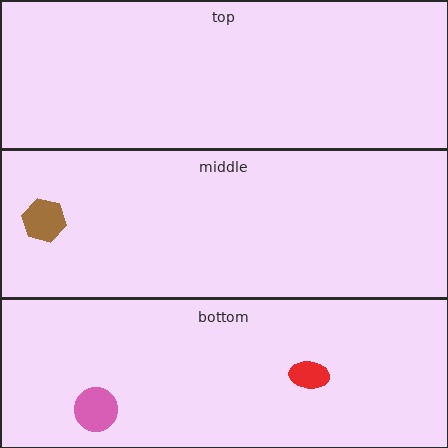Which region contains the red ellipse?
The bottom region.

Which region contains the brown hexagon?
The middle region.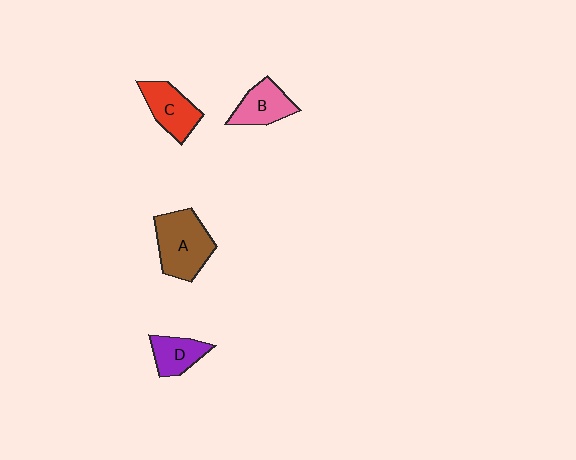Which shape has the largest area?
Shape A (brown).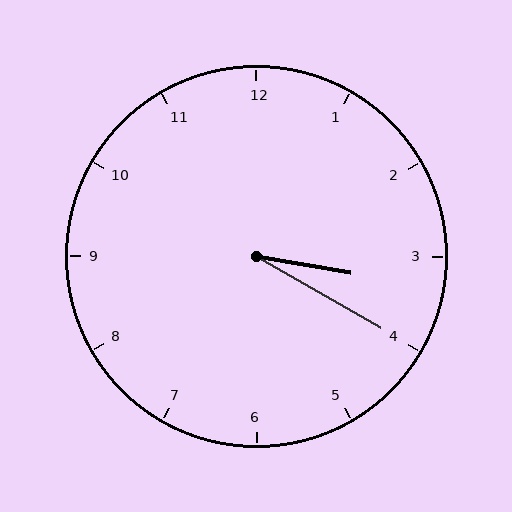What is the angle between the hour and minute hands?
Approximately 20 degrees.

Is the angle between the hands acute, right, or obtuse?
It is acute.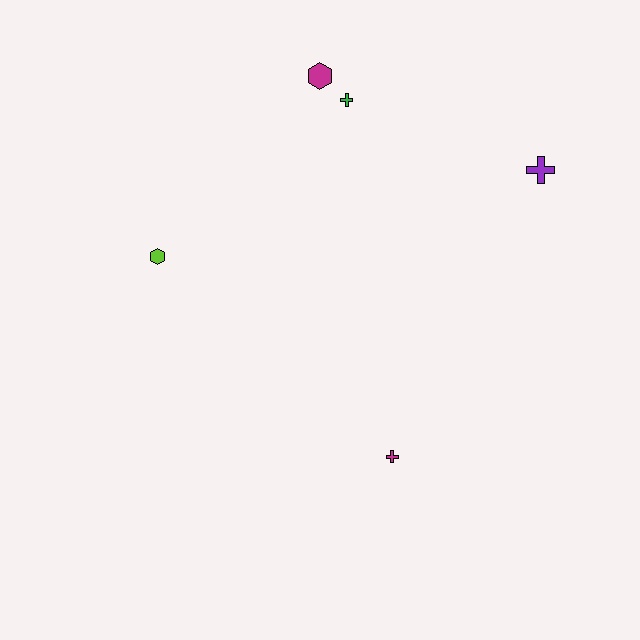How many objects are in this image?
There are 5 objects.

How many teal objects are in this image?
There are no teal objects.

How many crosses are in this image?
There are 3 crosses.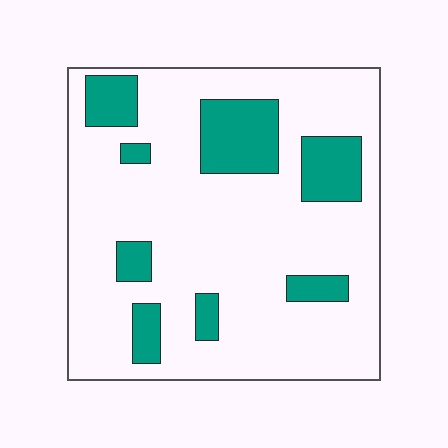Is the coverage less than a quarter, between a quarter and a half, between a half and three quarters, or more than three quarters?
Less than a quarter.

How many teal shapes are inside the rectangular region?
8.